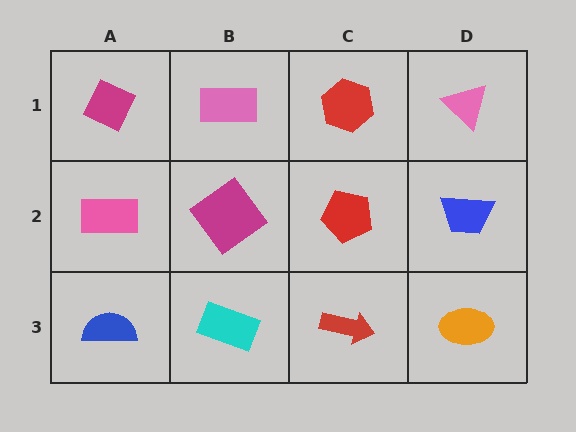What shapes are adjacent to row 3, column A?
A pink rectangle (row 2, column A), a cyan rectangle (row 3, column B).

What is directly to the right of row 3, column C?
An orange ellipse.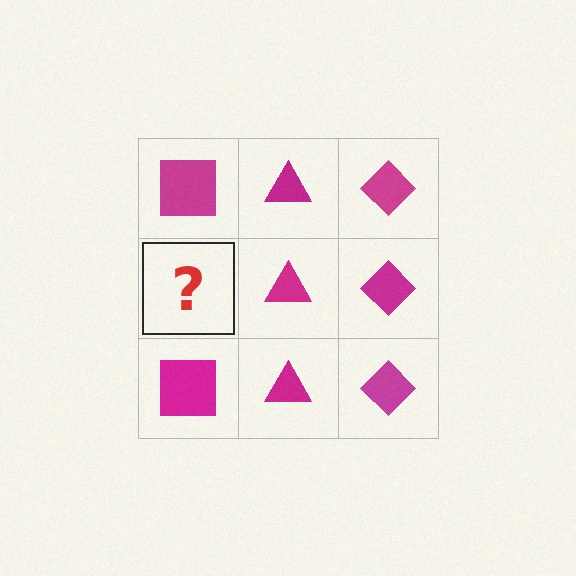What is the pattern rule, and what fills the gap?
The rule is that each column has a consistent shape. The gap should be filled with a magenta square.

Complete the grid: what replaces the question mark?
The question mark should be replaced with a magenta square.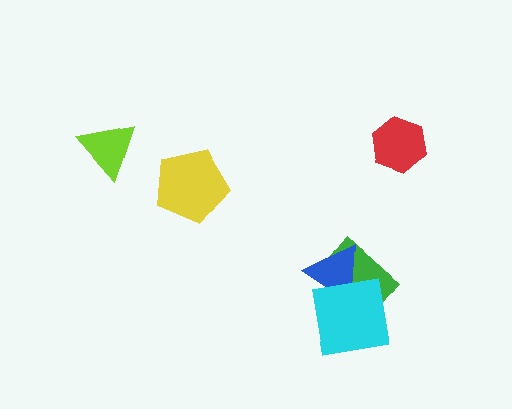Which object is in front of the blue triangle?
The cyan square is in front of the blue triangle.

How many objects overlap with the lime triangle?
0 objects overlap with the lime triangle.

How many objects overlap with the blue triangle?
2 objects overlap with the blue triangle.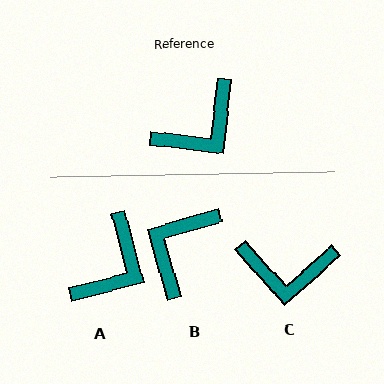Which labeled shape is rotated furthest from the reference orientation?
B, about 157 degrees away.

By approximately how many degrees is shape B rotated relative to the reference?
Approximately 157 degrees clockwise.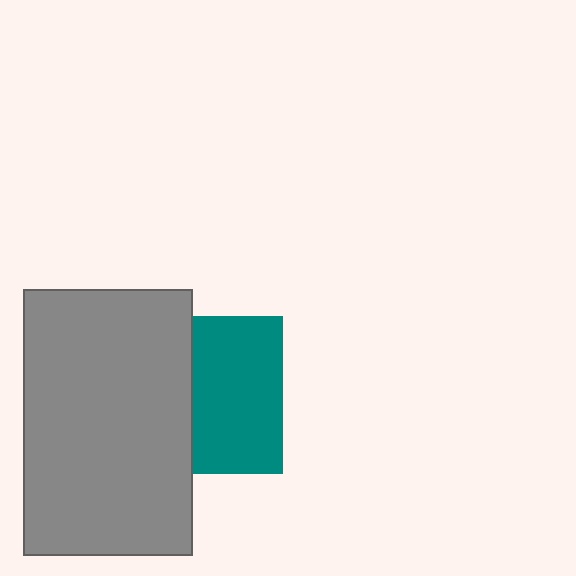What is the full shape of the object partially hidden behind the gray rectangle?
The partially hidden object is a teal square.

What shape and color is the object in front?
The object in front is a gray rectangle.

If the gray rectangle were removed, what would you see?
You would see the complete teal square.